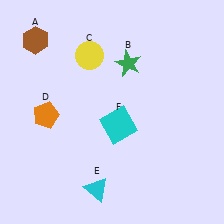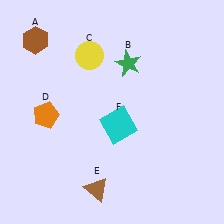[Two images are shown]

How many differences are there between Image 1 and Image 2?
There is 1 difference between the two images.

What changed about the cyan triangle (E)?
In Image 1, E is cyan. In Image 2, it changed to brown.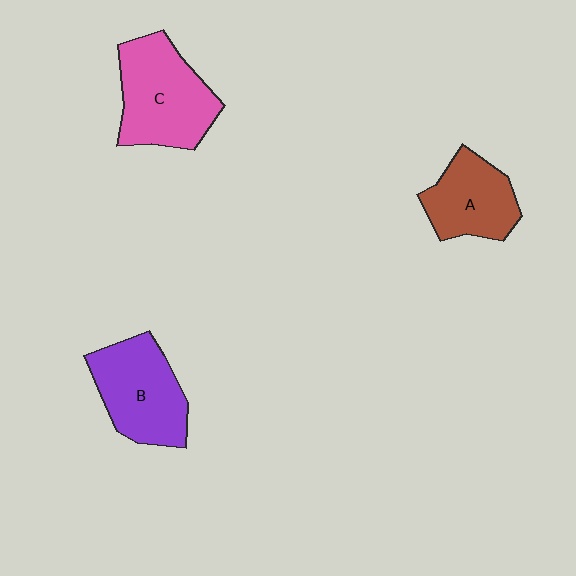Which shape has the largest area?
Shape C (pink).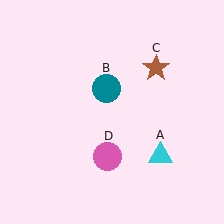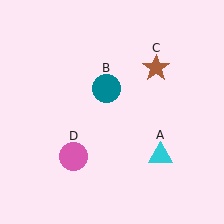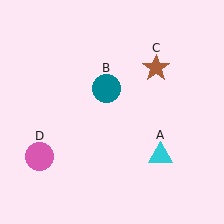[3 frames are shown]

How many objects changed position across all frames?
1 object changed position: pink circle (object D).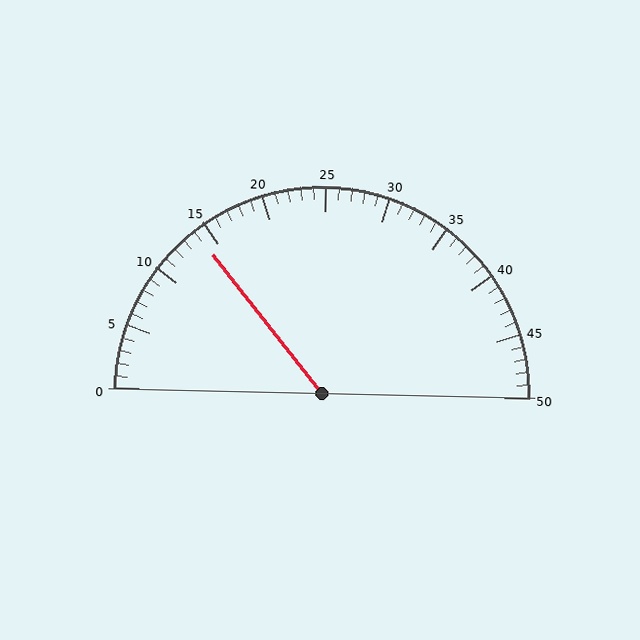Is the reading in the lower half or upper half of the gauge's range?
The reading is in the lower half of the range (0 to 50).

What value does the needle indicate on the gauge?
The needle indicates approximately 14.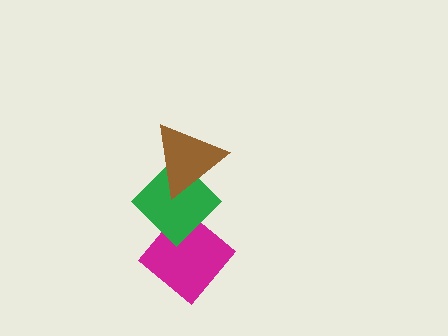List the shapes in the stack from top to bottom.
From top to bottom: the brown triangle, the green diamond, the magenta diamond.